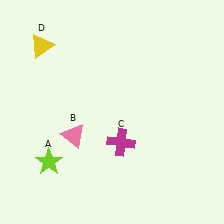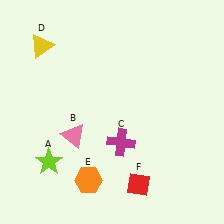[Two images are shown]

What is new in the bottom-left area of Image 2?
An orange hexagon (E) was added in the bottom-left area of Image 2.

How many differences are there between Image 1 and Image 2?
There are 2 differences between the two images.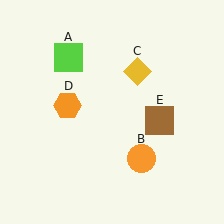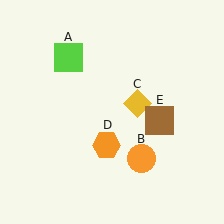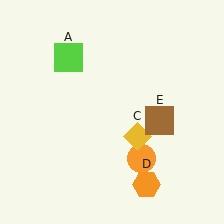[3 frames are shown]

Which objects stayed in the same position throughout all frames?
Lime square (object A) and orange circle (object B) and brown square (object E) remained stationary.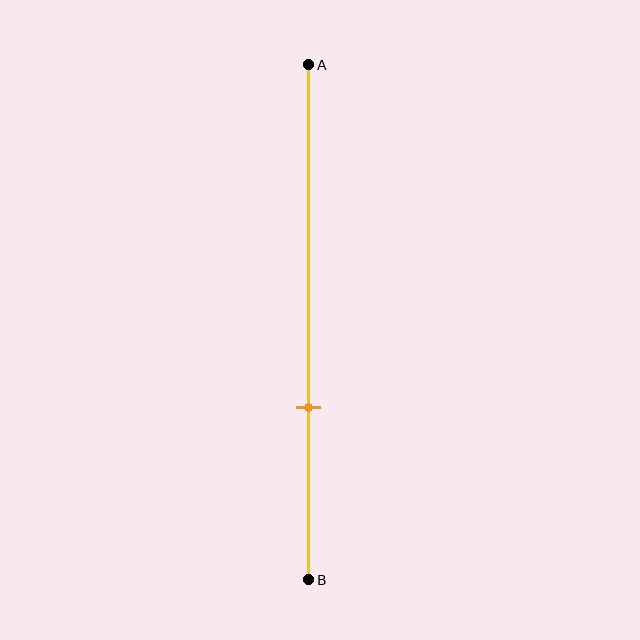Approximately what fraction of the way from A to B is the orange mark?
The orange mark is approximately 65% of the way from A to B.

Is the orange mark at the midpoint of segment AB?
No, the mark is at about 65% from A, not at the 50% midpoint.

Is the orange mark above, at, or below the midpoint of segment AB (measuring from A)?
The orange mark is below the midpoint of segment AB.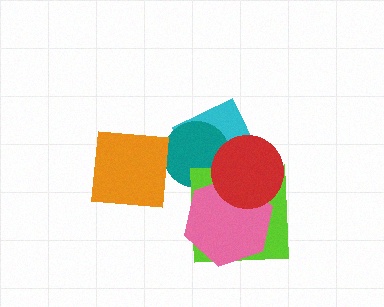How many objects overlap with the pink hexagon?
2 objects overlap with the pink hexagon.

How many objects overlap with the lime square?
2 objects overlap with the lime square.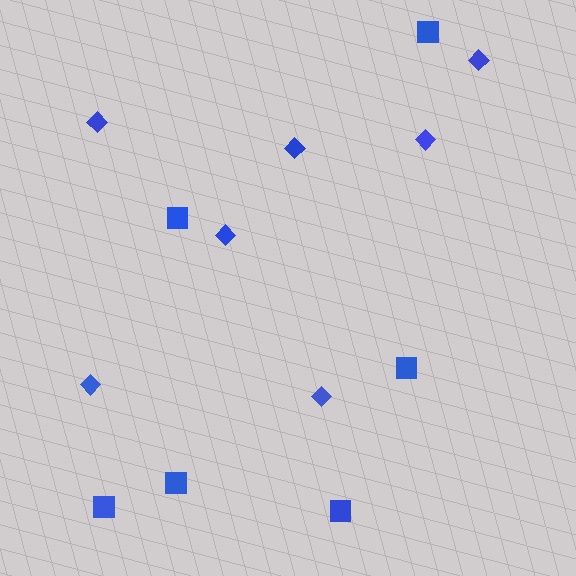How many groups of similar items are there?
There are 2 groups: one group of diamonds (7) and one group of squares (6).